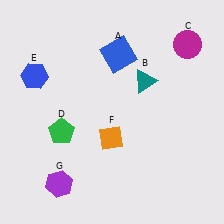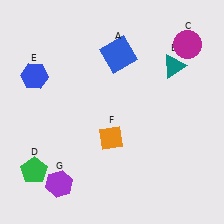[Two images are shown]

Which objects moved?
The objects that moved are: the teal triangle (B), the green pentagon (D).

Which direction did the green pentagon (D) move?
The green pentagon (D) moved down.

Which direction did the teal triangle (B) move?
The teal triangle (B) moved right.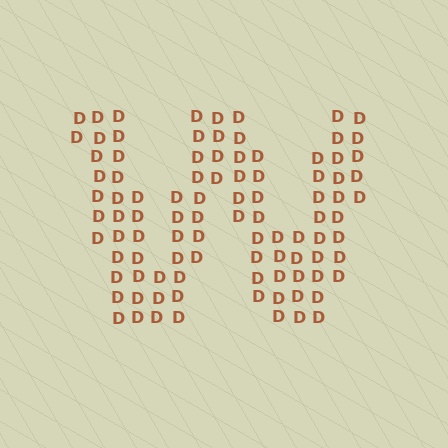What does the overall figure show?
The overall figure shows the letter W.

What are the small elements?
The small elements are letter D's.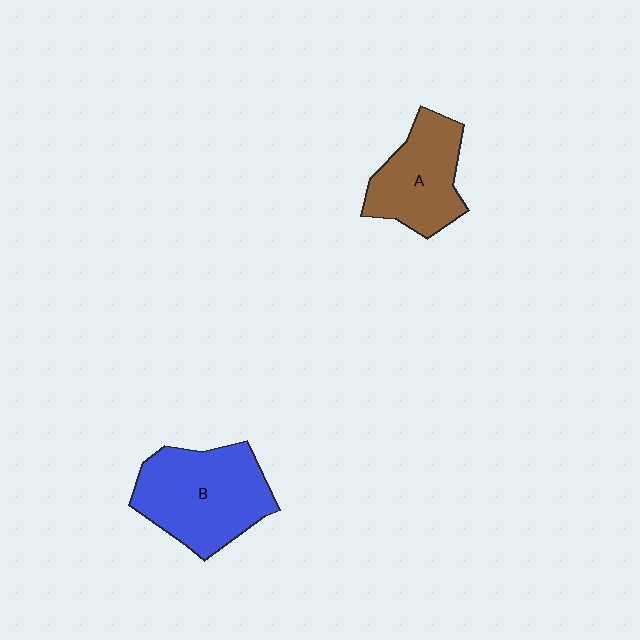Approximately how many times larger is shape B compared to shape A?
Approximately 1.3 times.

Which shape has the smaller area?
Shape A (brown).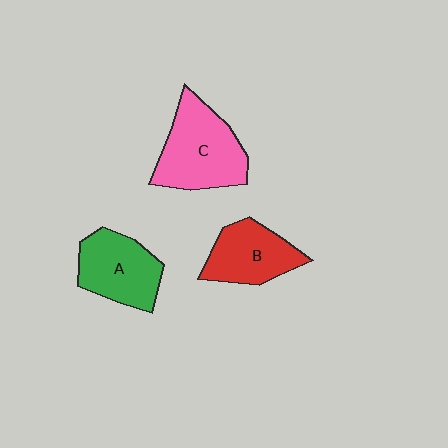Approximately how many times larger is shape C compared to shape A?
Approximately 1.2 times.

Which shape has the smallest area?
Shape B (red).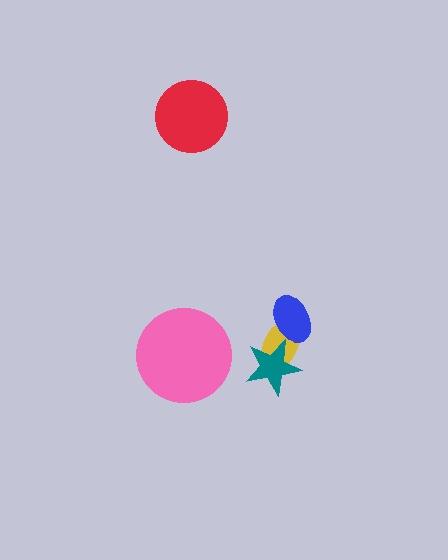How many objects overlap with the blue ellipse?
1 object overlaps with the blue ellipse.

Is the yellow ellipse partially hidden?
Yes, it is partially covered by another shape.